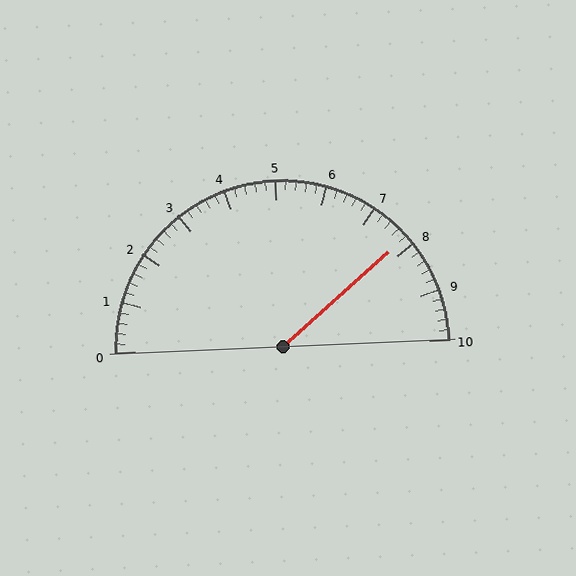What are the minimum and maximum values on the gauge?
The gauge ranges from 0 to 10.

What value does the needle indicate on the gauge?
The needle indicates approximately 7.8.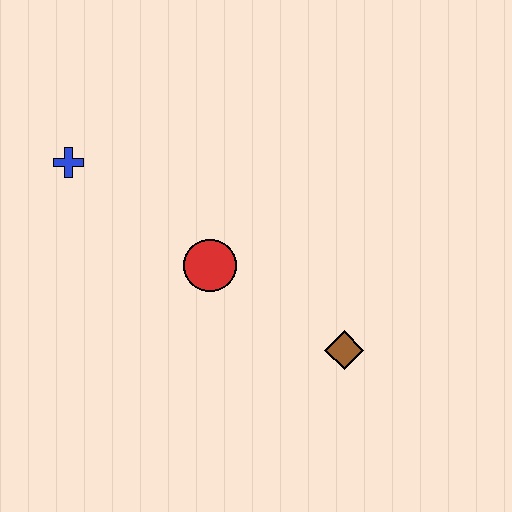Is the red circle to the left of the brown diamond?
Yes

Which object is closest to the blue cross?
The red circle is closest to the blue cross.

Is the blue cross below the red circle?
No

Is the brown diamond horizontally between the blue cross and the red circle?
No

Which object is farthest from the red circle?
The blue cross is farthest from the red circle.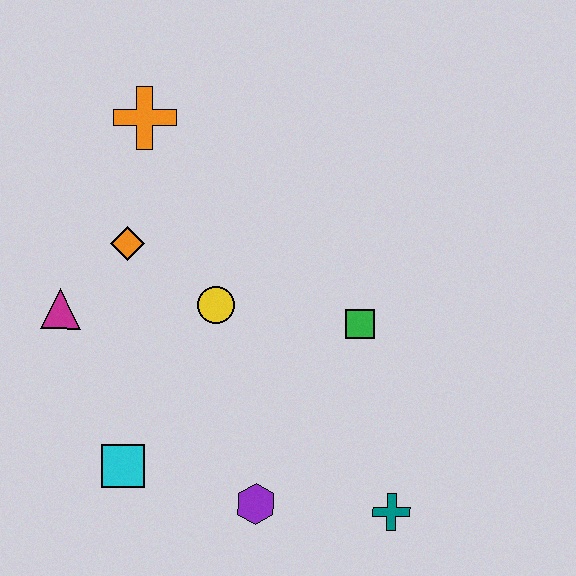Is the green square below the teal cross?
No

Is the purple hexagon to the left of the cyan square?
No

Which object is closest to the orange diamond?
The magenta triangle is closest to the orange diamond.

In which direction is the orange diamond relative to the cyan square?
The orange diamond is above the cyan square.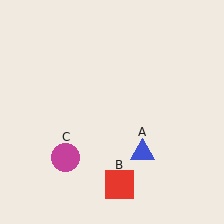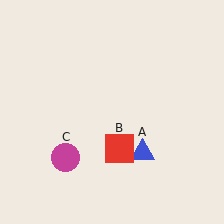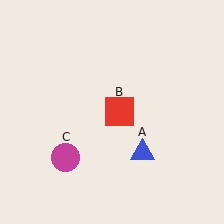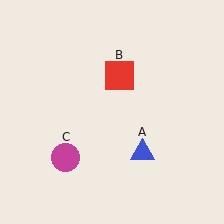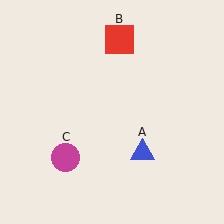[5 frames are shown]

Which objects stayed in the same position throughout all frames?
Blue triangle (object A) and magenta circle (object C) remained stationary.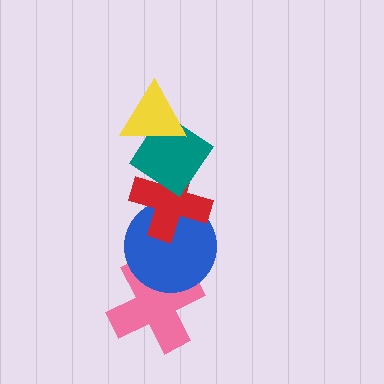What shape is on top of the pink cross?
The blue circle is on top of the pink cross.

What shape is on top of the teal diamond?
The yellow triangle is on top of the teal diamond.